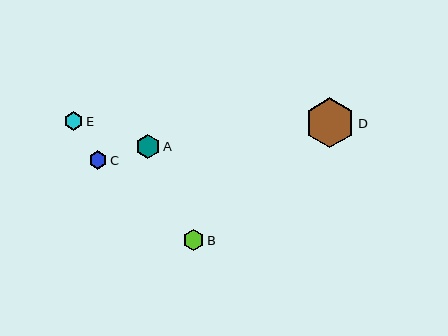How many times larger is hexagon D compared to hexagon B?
Hexagon D is approximately 2.4 times the size of hexagon B.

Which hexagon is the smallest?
Hexagon C is the smallest with a size of approximately 18 pixels.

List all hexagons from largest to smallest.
From largest to smallest: D, A, B, E, C.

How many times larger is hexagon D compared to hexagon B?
Hexagon D is approximately 2.4 times the size of hexagon B.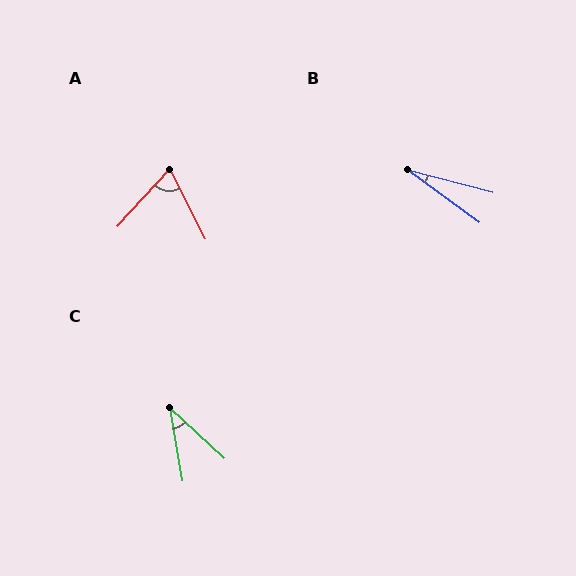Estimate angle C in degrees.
Approximately 38 degrees.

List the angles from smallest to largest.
B (22°), C (38°), A (69°).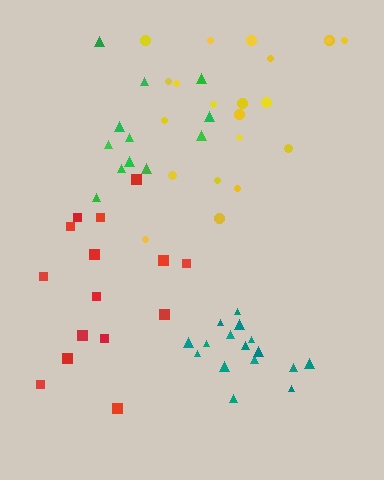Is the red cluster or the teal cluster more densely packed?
Teal.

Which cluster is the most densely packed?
Teal.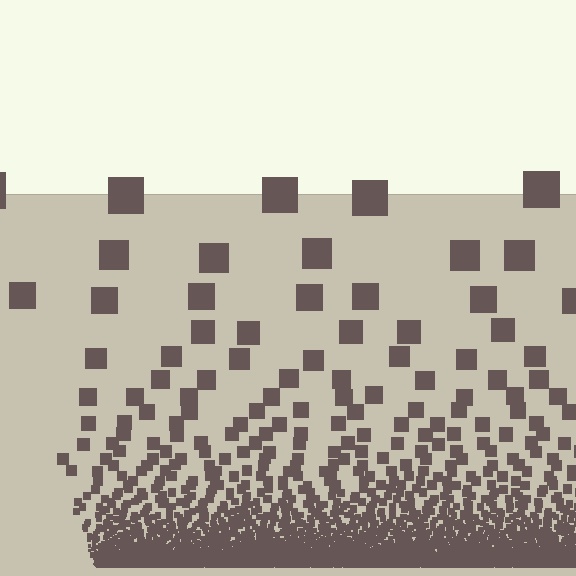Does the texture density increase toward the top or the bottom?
Density increases toward the bottom.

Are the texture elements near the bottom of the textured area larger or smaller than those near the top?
Smaller. The gradient is inverted — elements near the bottom are smaller and denser.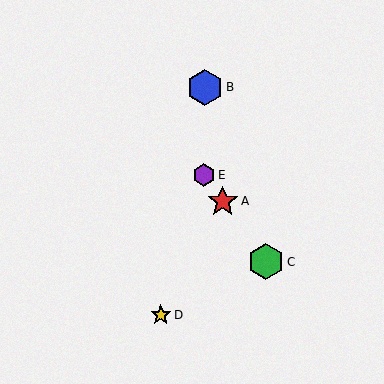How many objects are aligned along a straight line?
3 objects (A, C, E) are aligned along a straight line.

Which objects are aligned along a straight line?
Objects A, C, E are aligned along a straight line.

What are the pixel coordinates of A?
Object A is at (223, 201).